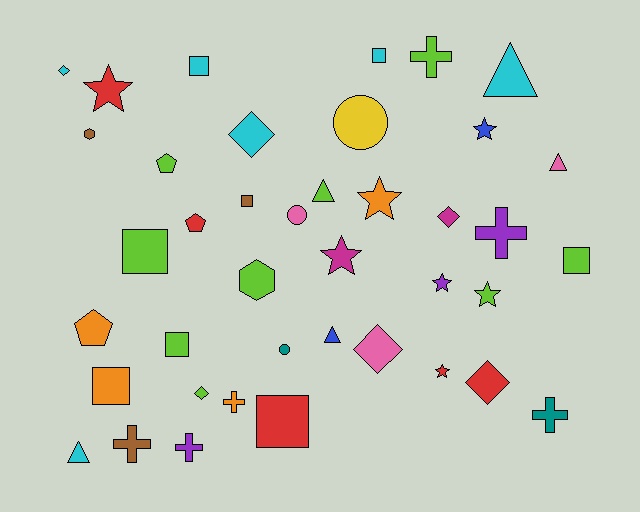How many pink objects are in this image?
There are 3 pink objects.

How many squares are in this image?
There are 8 squares.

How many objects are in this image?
There are 40 objects.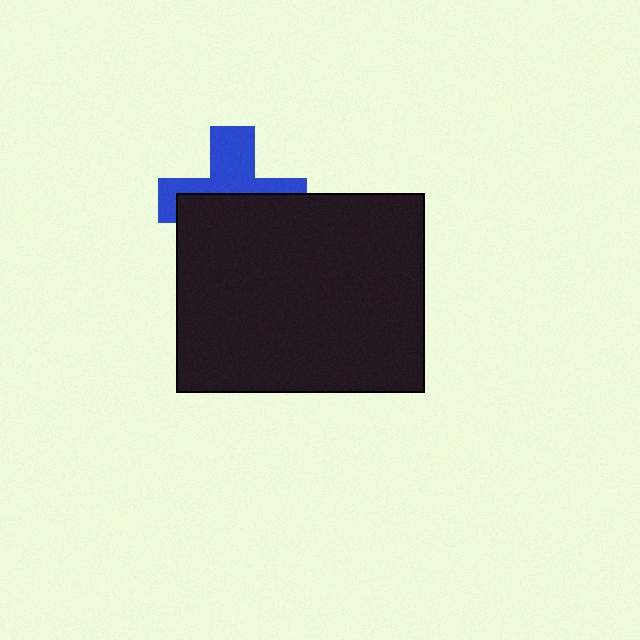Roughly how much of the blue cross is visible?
About half of it is visible (roughly 46%).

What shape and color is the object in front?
The object in front is a black rectangle.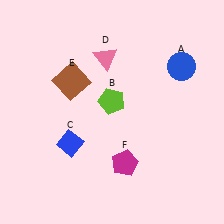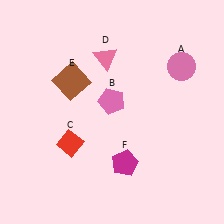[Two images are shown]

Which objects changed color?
A changed from blue to pink. B changed from lime to pink. C changed from blue to red.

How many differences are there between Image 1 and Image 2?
There are 3 differences between the two images.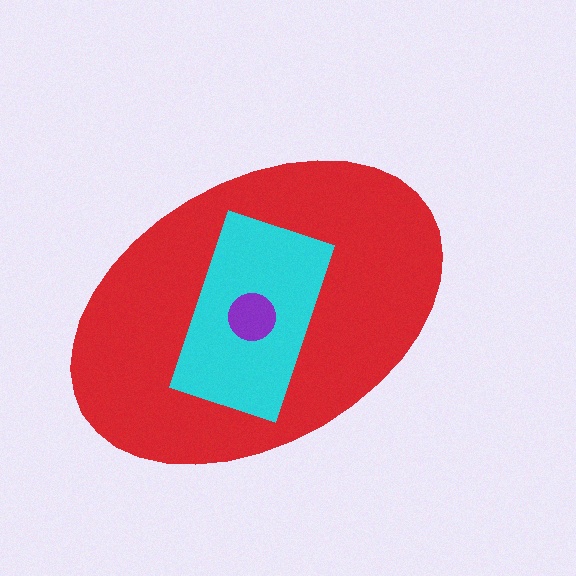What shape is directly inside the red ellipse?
The cyan rectangle.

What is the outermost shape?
The red ellipse.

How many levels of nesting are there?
3.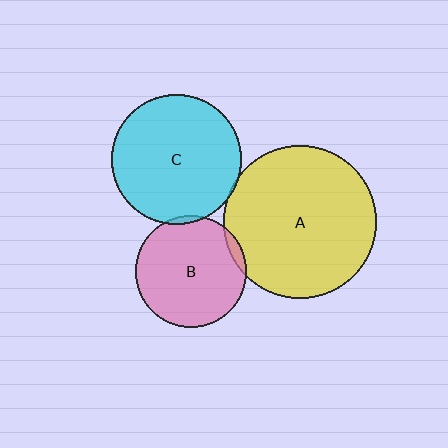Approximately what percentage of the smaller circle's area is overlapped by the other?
Approximately 5%.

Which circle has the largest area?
Circle A (yellow).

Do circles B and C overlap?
Yes.